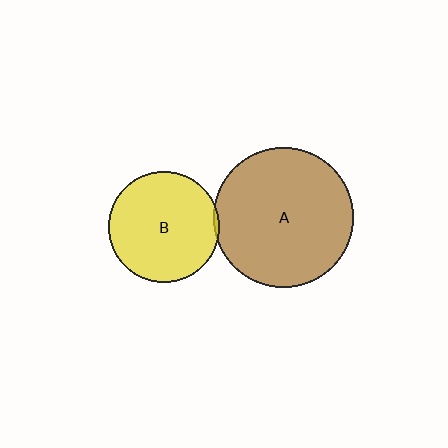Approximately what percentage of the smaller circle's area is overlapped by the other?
Approximately 5%.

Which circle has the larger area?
Circle A (brown).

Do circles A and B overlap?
Yes.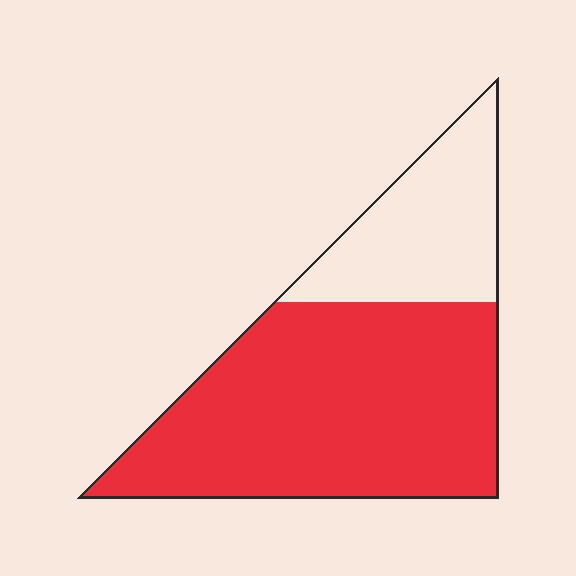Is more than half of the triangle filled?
Yes.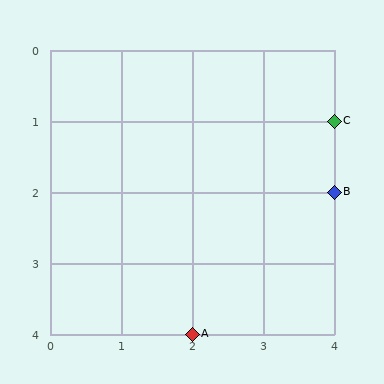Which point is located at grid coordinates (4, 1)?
Point C is at (4, 1).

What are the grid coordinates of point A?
Point A is at grid coordinates (2, 4).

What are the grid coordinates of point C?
Point C is at grid coordinates (4, 1).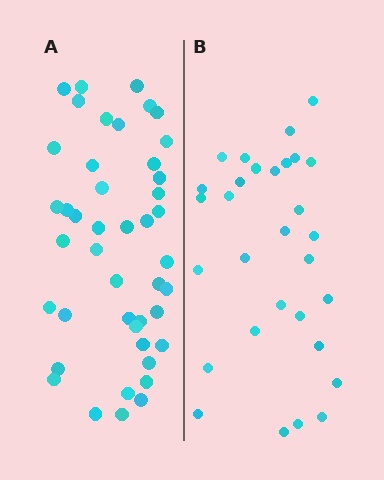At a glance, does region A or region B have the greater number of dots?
Region A (the left region) has more dots.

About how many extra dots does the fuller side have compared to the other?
Region A has approximately 15 more dots than region B.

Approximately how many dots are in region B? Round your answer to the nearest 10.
About 30 dots.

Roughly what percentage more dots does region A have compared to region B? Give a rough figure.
About 45% more.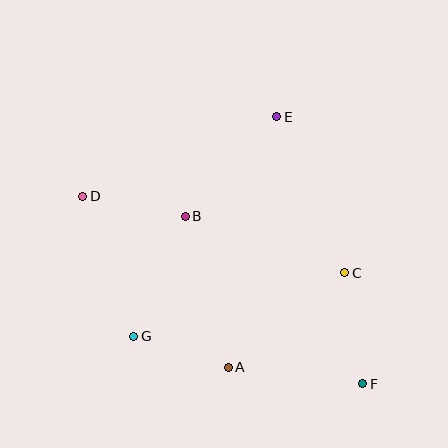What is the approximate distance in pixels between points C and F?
The distance between C and F is approximately 113 pixels.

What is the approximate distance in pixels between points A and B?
The distance between A and B is approximately 157 pixels.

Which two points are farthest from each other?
Points D and F are farthest from each other.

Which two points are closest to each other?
Points A and G are closest to each other.